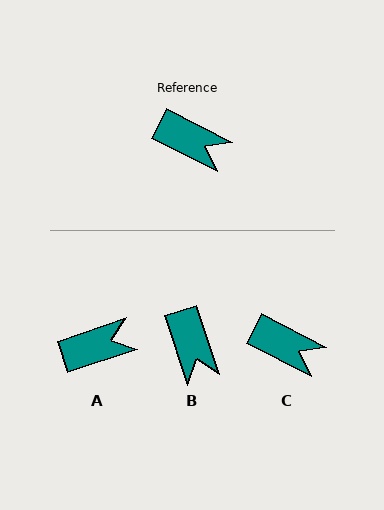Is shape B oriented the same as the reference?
No, it is off by about 44 degrees.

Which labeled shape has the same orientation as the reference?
C.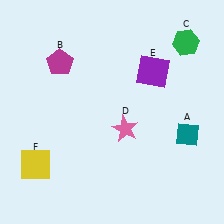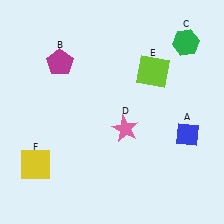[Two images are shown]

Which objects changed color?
A changed from teal to blue. E changed from purple to lime.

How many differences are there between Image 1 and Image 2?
There are 2 differences between the two images.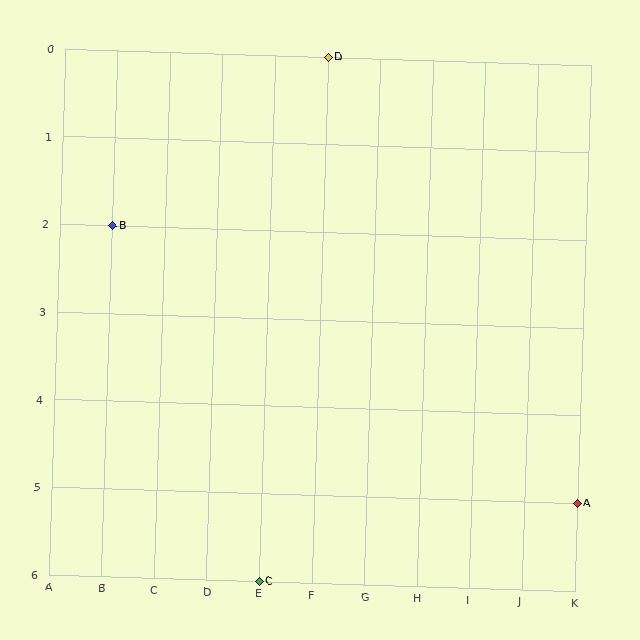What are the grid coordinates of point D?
Point D is at grid coordinates (F, 0).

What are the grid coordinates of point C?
Point C is at grid coordinates (E, 6).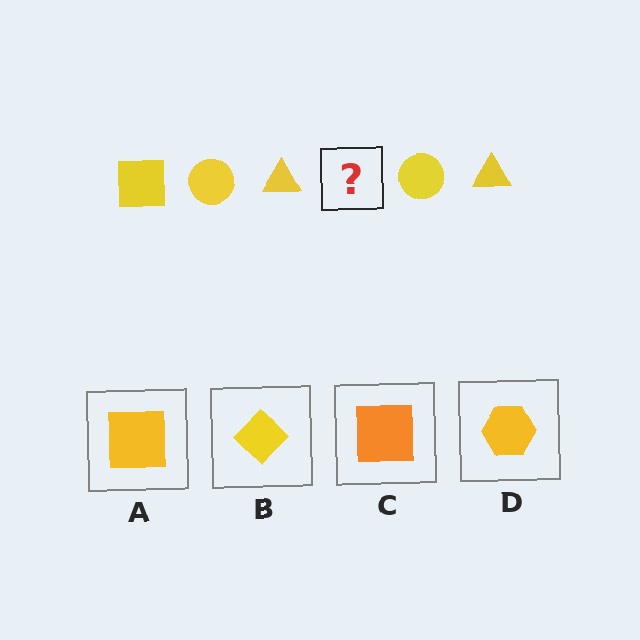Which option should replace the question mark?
Option A.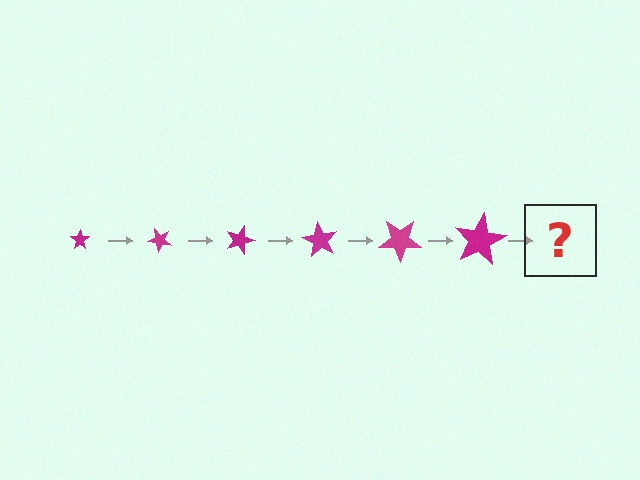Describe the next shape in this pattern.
It should be a star, larger than the previous one and rotated 270 degrees from the start.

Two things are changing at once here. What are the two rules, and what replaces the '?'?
The two rules are that the star grows larger each step and it rotates 45 degrees each step. The '?' should be a star, larger than the previous one and rotated 270 degrees from the start.